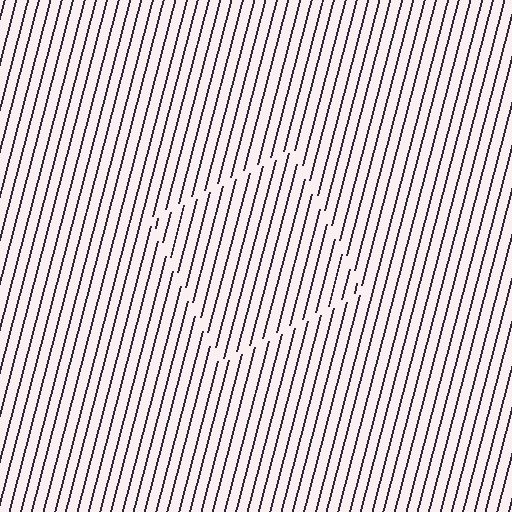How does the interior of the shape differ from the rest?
The interior of the shape contains the same grating, shifted by half a period — the contour is defined by the phase discontinuity where line-ends from the inner and outer gratings abut.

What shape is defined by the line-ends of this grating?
An illusory square. The interior of the shape contains the same grating, shifted by half a period — the contour is defined by the phase discontinuity where line-ends from the inner and outer gratings abut.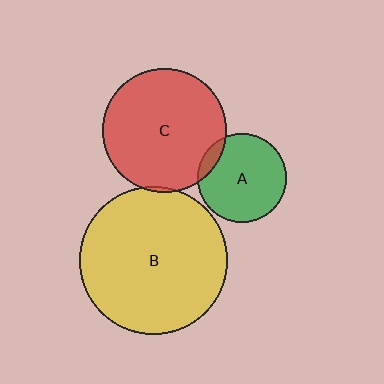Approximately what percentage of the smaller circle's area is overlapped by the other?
Approximately 5%.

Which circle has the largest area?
Circle B (yellow).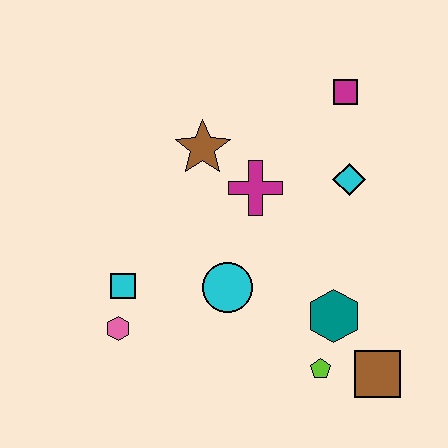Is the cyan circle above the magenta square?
No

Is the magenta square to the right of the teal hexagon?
Yes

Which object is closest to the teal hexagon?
The lime pentagon is closest to the teal hexagon.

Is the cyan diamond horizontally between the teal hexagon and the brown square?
Yes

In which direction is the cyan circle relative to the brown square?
The cyan circle is to the left of the brown square.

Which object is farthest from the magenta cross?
The brown square is farthest from the magenta cross.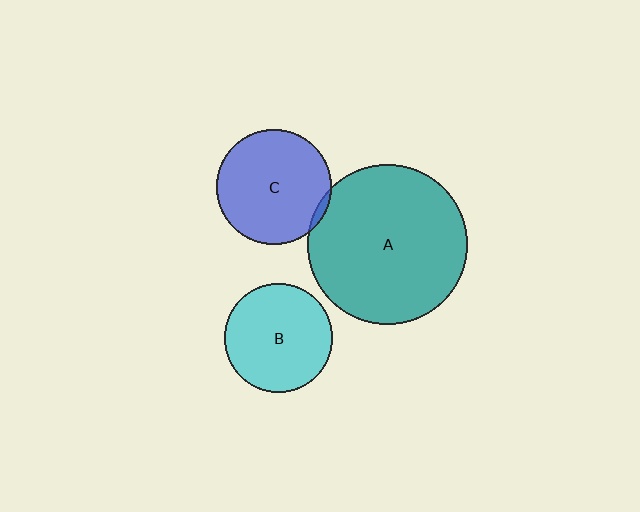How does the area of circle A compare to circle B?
Approximately 2.2 times.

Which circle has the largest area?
Circle A (teal).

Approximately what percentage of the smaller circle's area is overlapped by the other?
Approximately 5%.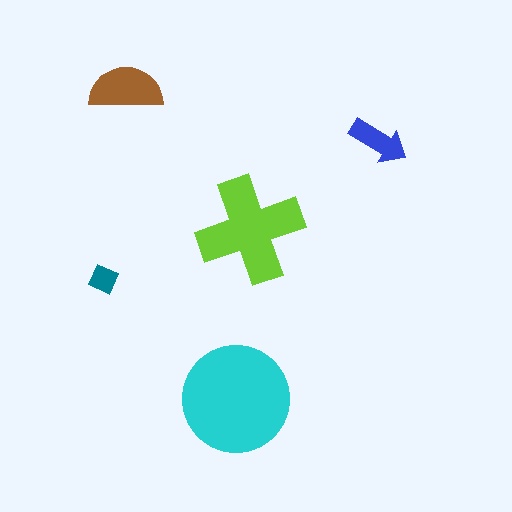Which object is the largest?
The cyan circle.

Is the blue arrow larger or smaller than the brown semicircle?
Smaller.